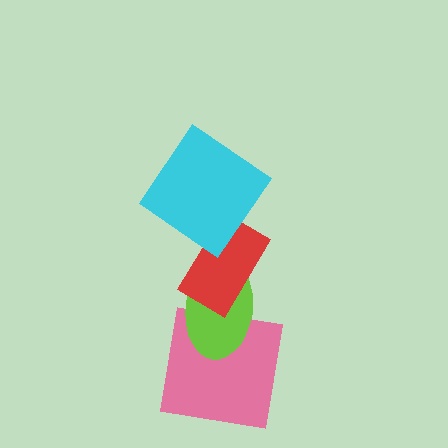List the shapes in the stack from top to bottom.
From top to bottom: the cyan diamond, the red rectangle, the lime ellipse, the pink square.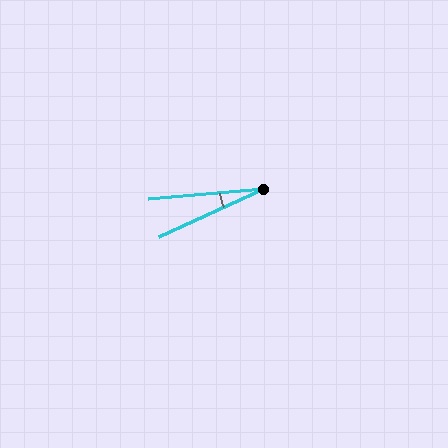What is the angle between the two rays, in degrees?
Approximately 19 degrees.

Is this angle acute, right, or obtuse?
It is acute.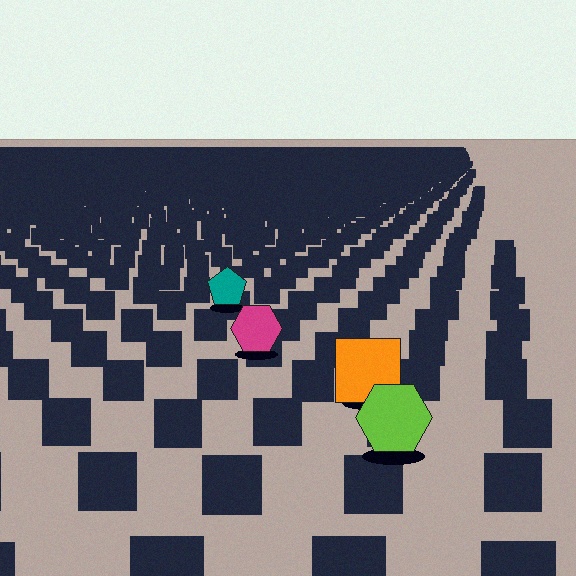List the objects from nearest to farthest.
From nearest to farthest: the lime hexagon, the orange square, the magenta hexagon, the teal pentagon.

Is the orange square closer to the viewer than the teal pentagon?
Yes. The orange square is closer — you can tell from the texture gradient: the ground texture is coarser near it.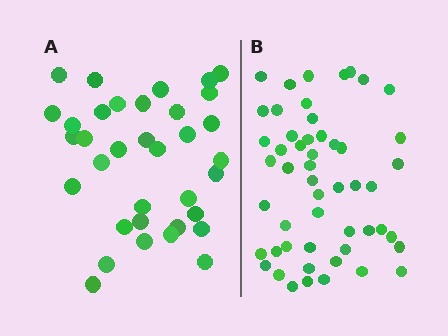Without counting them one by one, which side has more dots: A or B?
Region B (the right region) has more dots.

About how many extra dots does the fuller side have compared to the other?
Region B has approximately 15 more dots than region A.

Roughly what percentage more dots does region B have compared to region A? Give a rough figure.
About 50% more.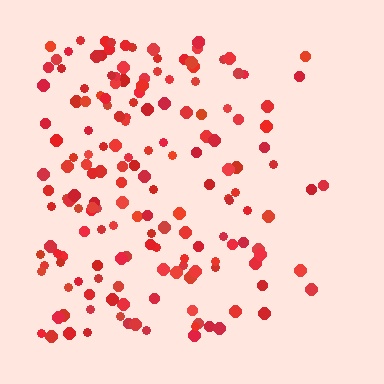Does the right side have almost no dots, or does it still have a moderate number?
Still a moderate number, just noticeably fewer than the left.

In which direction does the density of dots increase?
From right to left, with the left side densest.